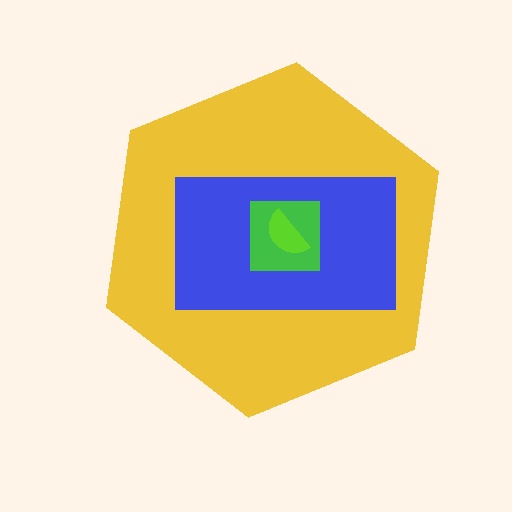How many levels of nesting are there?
4.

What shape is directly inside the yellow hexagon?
The blue rectangle.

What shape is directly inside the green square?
The lime semicircle.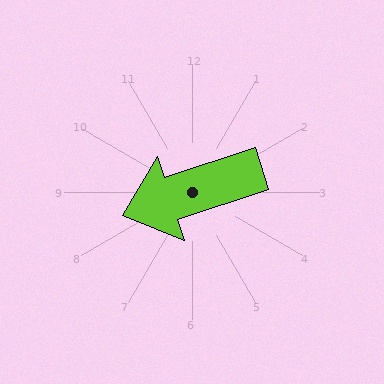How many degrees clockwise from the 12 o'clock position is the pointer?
Approximately 252 degrees.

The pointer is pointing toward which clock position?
Roughly 8 o'clock.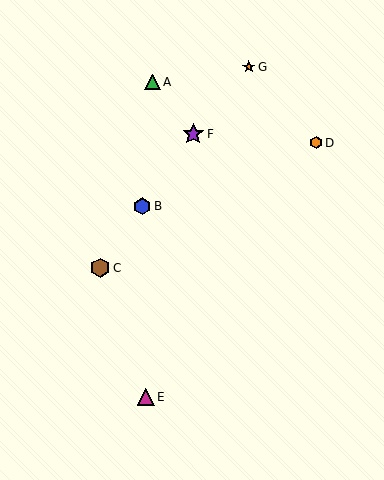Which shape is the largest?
The purple star (labeled F) is the largest.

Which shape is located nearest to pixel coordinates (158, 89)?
The green triangle (labeled A) at (153, 82) is nearest to that location.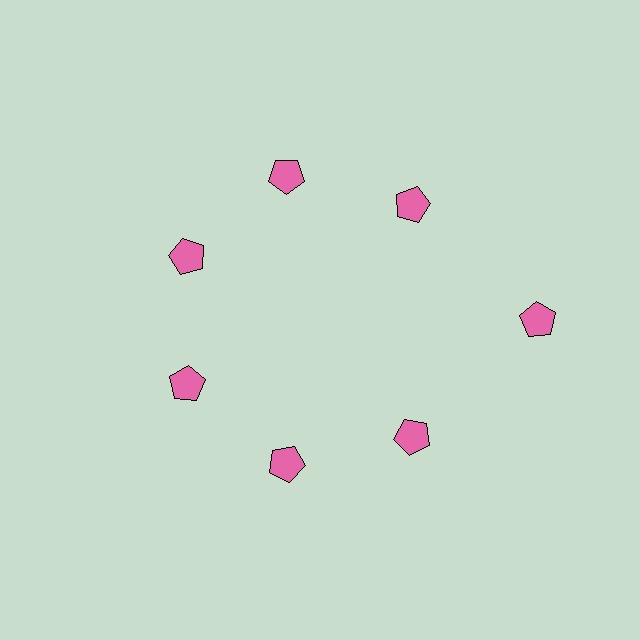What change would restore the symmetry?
The symmetry would be restored by moving it inward, back onto the ring so that all 7 pentagons sit at equal angles and equal distance from the center.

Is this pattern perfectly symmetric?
No. The 7 pink pentagons are arranged in a ring, but one element near the 3 o'clock position is pushed outward from the center, breaking the 7-fold rotational symmetry.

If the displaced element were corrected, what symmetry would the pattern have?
It would have 7-fold rotational symmetry — the pattern would map onto itself every 51 degrees.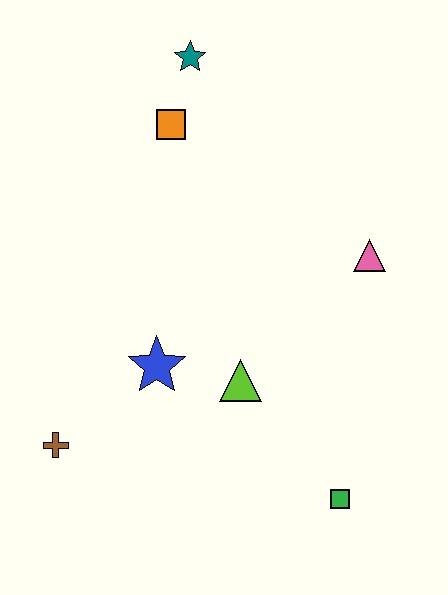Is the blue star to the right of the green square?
No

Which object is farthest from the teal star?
The green square is farthest from the teal star.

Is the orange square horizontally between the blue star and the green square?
Yes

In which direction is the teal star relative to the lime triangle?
The teal star is above the lime triangle.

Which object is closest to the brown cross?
The blue star is closest to the brown cross.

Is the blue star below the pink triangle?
Yes